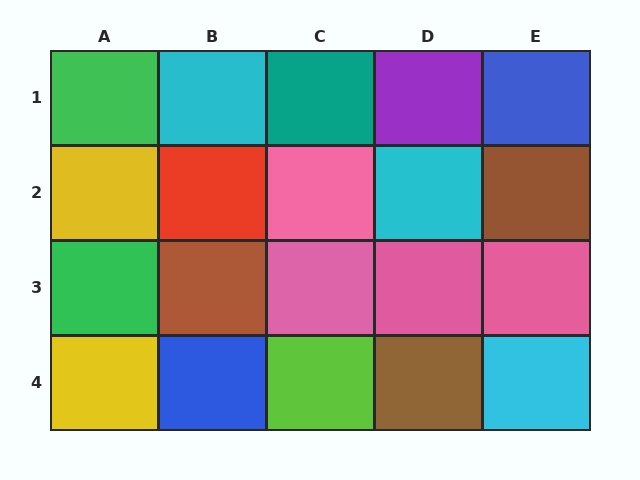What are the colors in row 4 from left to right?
Yellow, blue, lime, brown, cyan.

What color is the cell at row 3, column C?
Pink.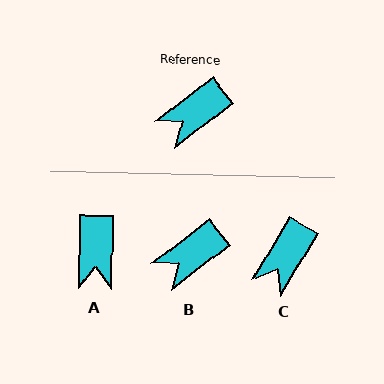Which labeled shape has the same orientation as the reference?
B.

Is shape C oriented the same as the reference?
No, it is off by about 22 degrees.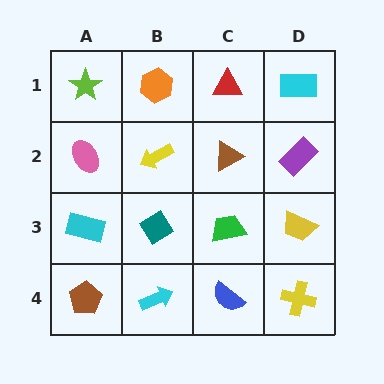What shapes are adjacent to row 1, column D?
A purple rectangle (row 2, column D), a red triangle (row 1, column C).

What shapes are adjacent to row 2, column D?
A cyan rectangle (row 1, column D), a yellow trapezoid (row 3, column D), a brown triangle (row 2, column C).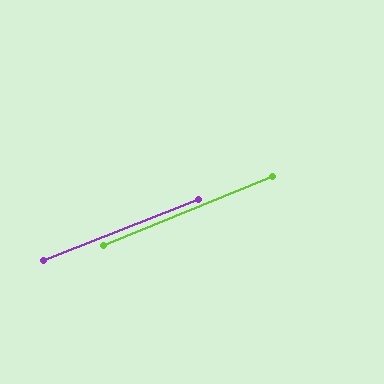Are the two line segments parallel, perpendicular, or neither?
Parallel — their directions differ by only 0.3°.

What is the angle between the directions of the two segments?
Approximately 0 degrees.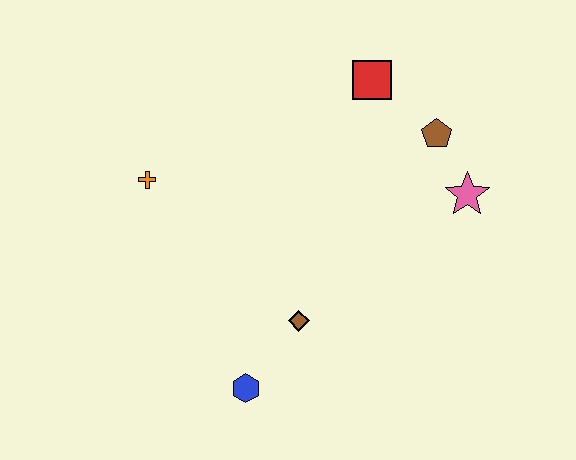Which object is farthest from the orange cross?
The pink star is farthest from the orange cross.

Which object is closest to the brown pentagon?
The pink star is closest to the brown pentagon.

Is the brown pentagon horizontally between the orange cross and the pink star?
Yes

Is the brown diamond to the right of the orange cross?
Yes